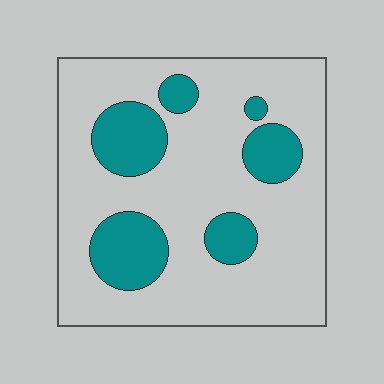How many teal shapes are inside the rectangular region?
6.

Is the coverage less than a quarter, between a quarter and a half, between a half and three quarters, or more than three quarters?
Less than a quarter.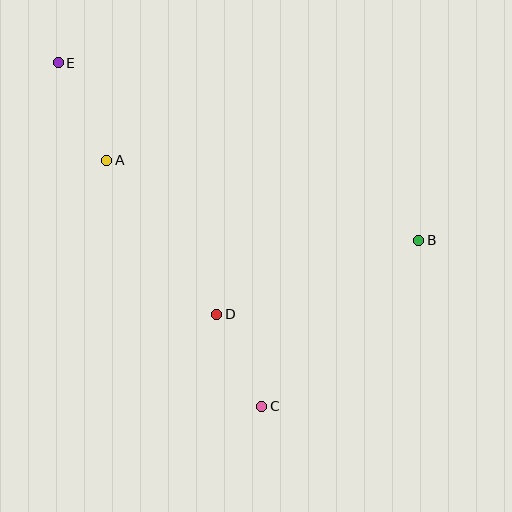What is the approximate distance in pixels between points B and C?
The distance between B and C is approximately 229 pixels.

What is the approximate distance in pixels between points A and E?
The distance between A and E is approximately 109 pixels.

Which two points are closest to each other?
Points C and D are closest to each other.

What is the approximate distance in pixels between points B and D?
The distance between B and D is approximately 215 pixels.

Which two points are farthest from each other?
Points B and E are farthest from each other.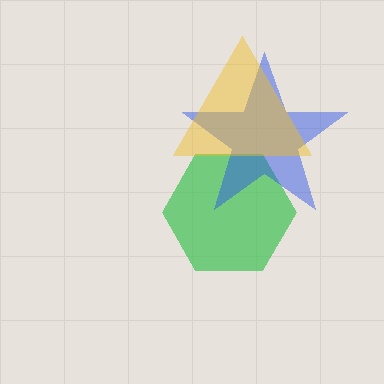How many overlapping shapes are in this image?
There are 3 overlapping shapes in the image.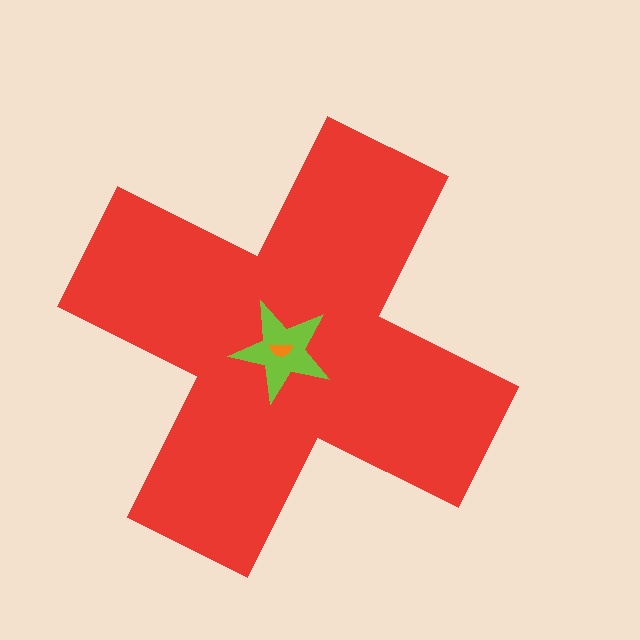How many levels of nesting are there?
3.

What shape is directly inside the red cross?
The lime star.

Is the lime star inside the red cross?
Yes.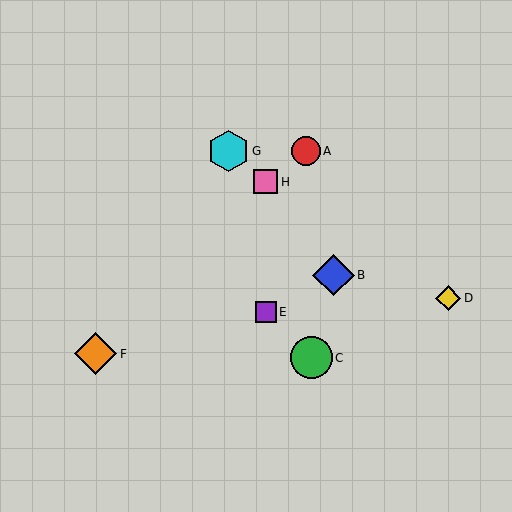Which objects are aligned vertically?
Objects E, H are aligned vertically.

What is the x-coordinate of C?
Object C is at x≈311.